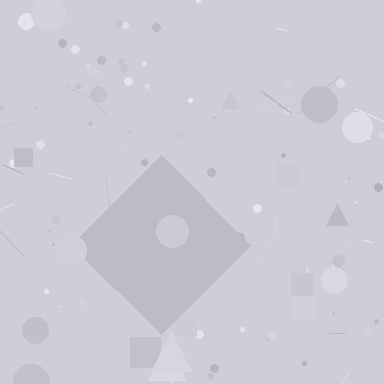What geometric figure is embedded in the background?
A diamond is embedded in the background.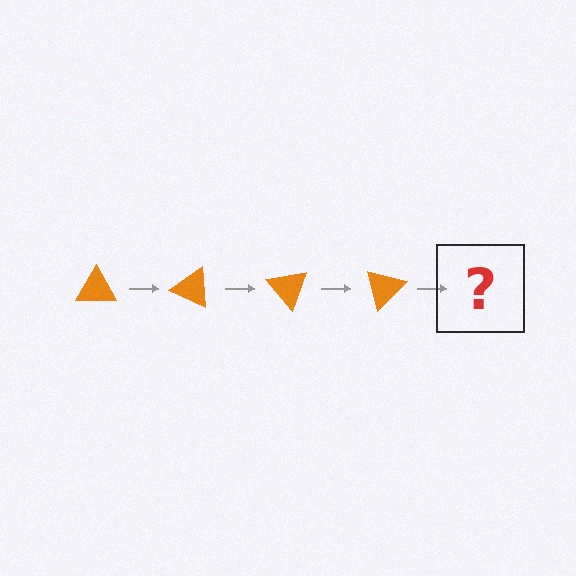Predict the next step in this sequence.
The next step is an orange triangle rotated 100 degrees.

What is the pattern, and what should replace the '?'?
The pattern is that the triangle rotates 25 degrees each step. The '?' should be an orange triangle rotated 100 degrees.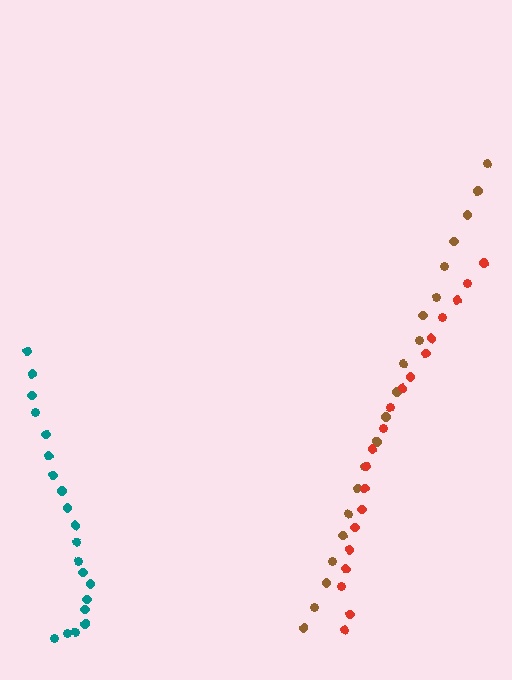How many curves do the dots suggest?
There are 3 distinct paths.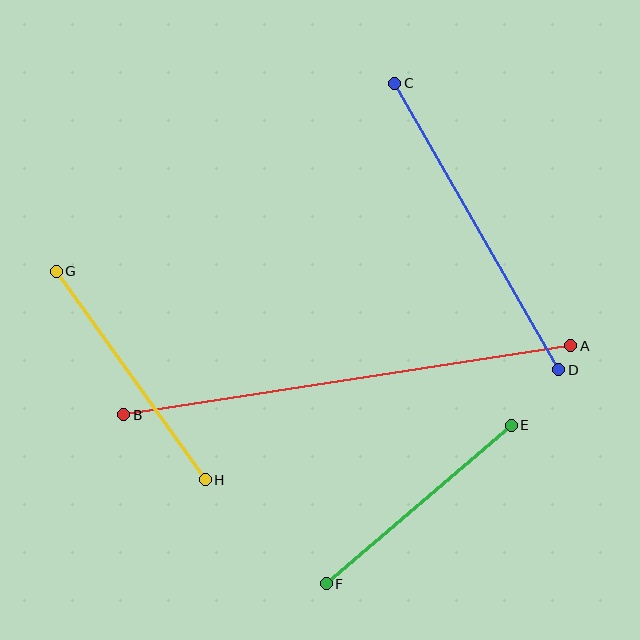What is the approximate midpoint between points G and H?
The midpoint is at approximately (131, 376) pixels.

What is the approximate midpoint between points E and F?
The midpoint is at approximately (419, 505) pixels.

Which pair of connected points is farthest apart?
Points A and B are farthest apart.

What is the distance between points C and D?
The distance is approximately 330 pixels.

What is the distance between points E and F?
The distance is approximately 244 pixels.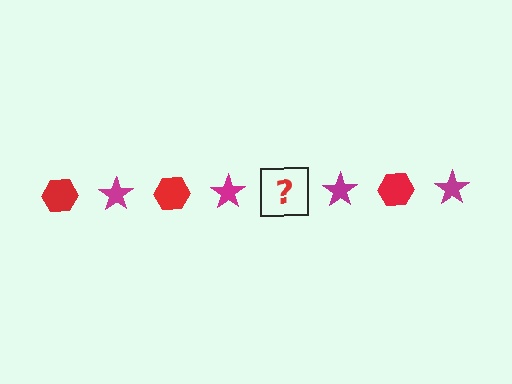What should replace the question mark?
The question mark should be replaced with a red hexagon.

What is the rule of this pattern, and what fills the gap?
The rule is that the pattern alternates between red hexagon and magenta star. The gap should be filled with a red hexagon.